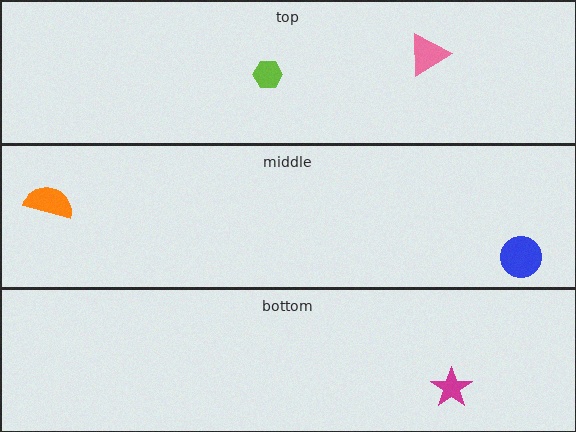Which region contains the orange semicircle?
The middle region.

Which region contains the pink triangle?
The top region.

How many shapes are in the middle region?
2.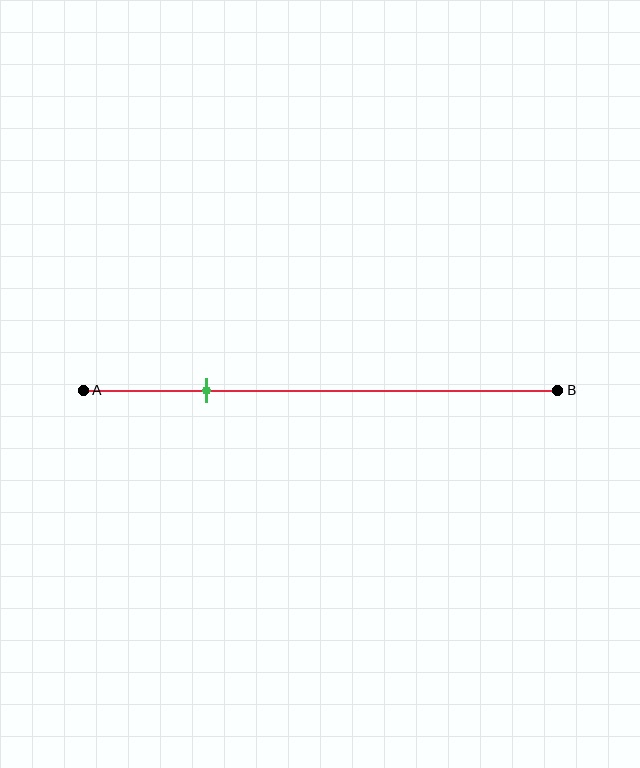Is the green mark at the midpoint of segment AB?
No, the mark is at about 25% from A, not at the 50% midpoint.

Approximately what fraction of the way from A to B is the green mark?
The green mark is approximately 25% of the way from A to B.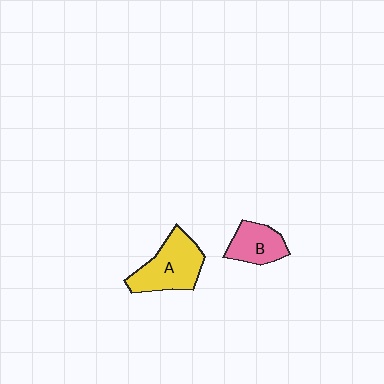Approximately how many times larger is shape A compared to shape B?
Approximately 1.6 times.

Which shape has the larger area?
Shape A (yellow).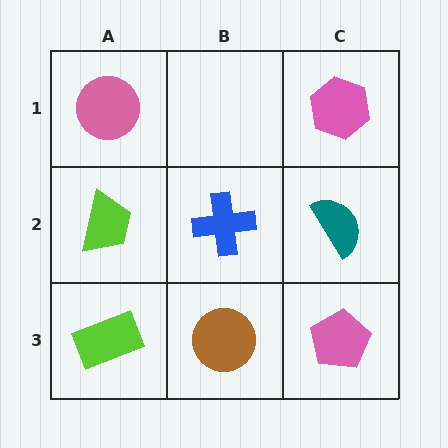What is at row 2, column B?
A blue cross.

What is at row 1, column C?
A pink hexagon.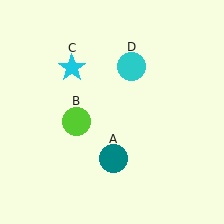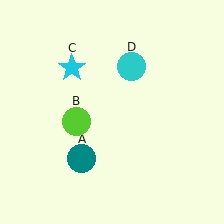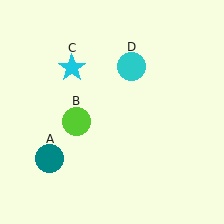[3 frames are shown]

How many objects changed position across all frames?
1 object changed position: teal circle (object A).